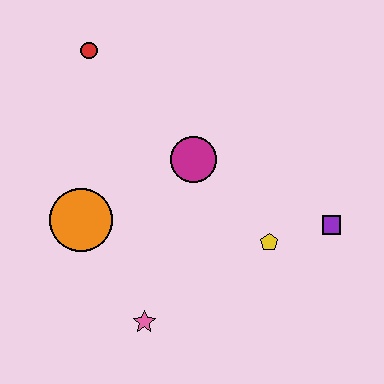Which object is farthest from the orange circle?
The purple square is farthest from the orange circle.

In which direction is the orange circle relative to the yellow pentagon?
The orange circle is to the left of the yellow pentagon.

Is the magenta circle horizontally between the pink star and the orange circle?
No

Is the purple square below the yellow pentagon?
No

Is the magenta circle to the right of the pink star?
Yes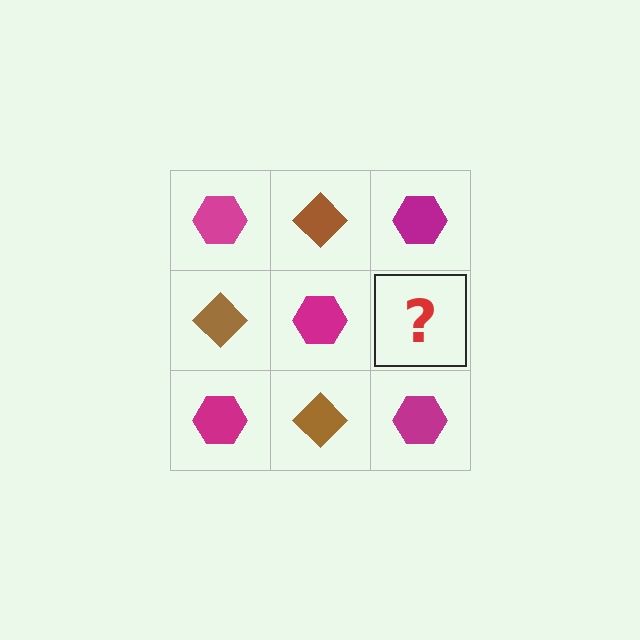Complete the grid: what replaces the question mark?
The question mark should be replaced with a brown diamond.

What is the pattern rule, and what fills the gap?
The rule is that it alternates magenta hexagon and brown diamond in a checkerboard pattern. The gap should be filled with a brown diamond.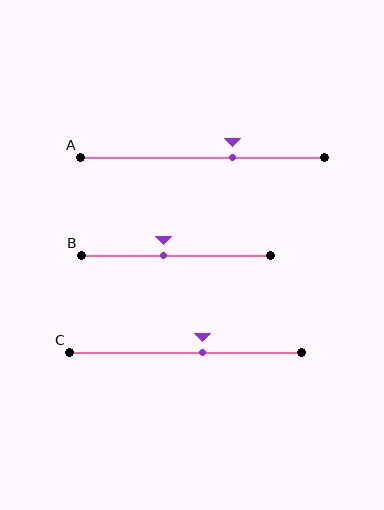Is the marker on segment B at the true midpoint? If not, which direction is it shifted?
No, the marker on segment B is shifted to the left by about 7% of the segment length.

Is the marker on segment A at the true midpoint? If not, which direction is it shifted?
No, the marker on segment A is shifted to the right by about 13% of the segment length.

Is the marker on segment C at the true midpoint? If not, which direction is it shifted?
No, the marker on segment C is shifted to the right by about 8% of the segment length.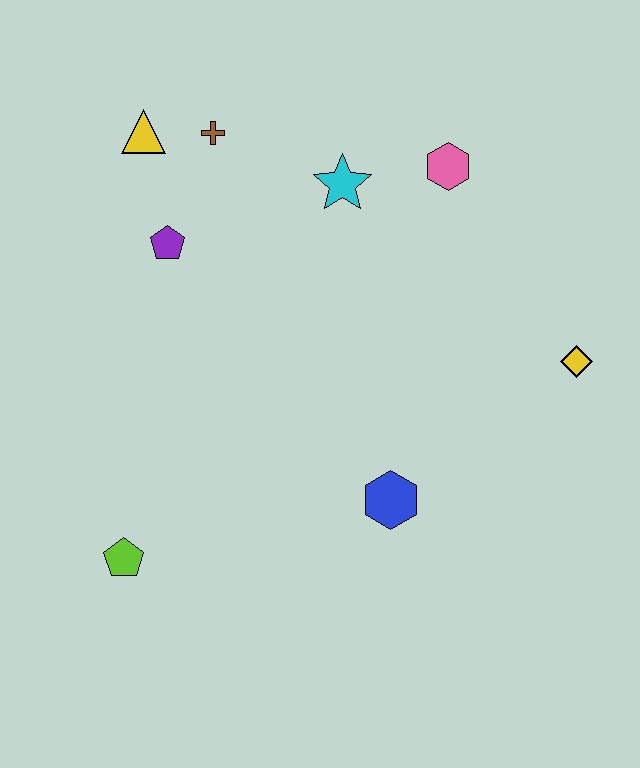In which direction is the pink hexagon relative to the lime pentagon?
The pink hexagon is above the lime pentagon.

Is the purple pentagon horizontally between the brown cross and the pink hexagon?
No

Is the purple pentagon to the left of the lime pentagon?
No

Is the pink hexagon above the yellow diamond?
Yes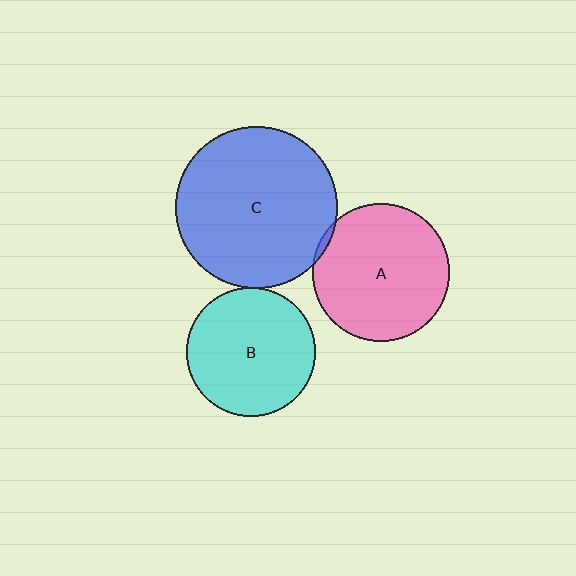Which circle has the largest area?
Circle C (blue).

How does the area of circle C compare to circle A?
Approximately 1.4 times.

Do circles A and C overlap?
Yes.